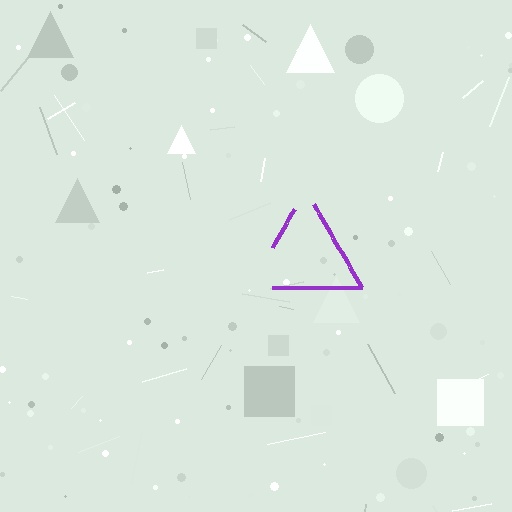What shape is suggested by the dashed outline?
The dashed outline suggests a triangle.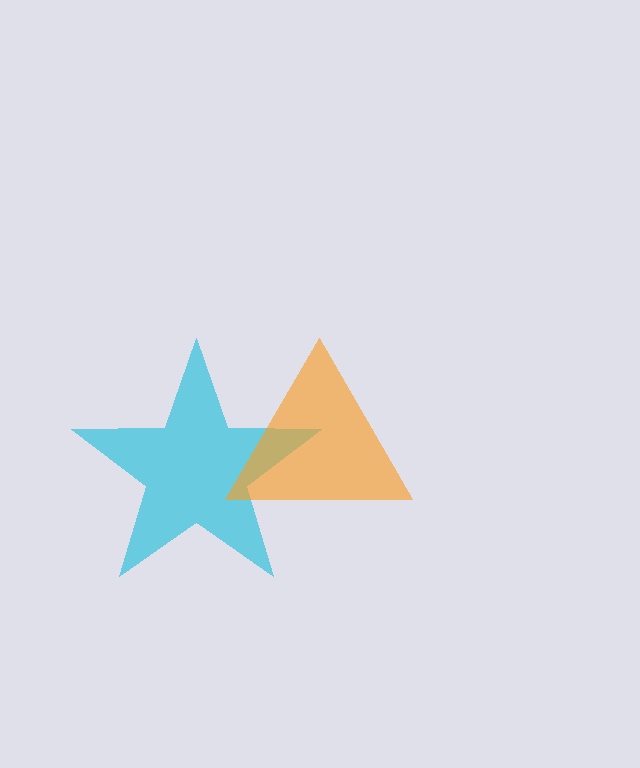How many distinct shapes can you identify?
There are 2 distinct shapes: a cyan star, an orange triangle.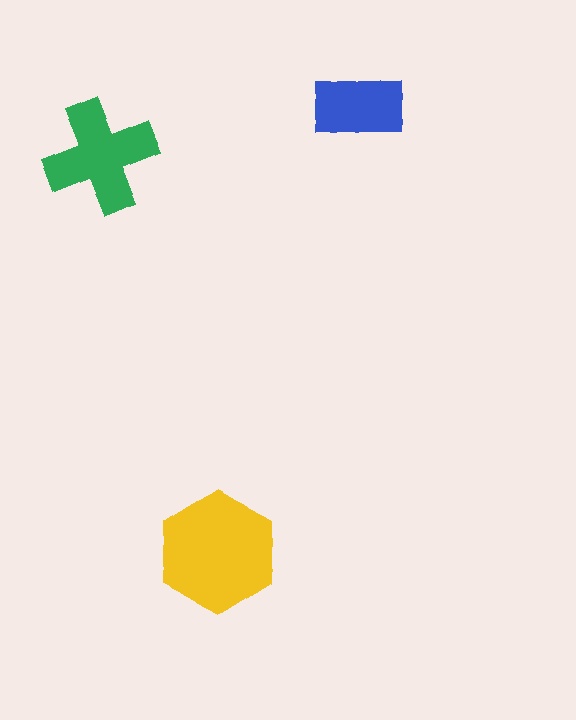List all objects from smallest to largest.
The blue rectangle, the green cross, the yellow hexagon.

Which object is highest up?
The blue rectangle is topmost.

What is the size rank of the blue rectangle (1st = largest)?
3rd.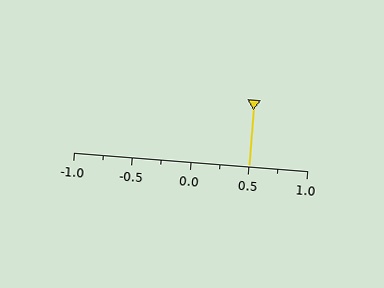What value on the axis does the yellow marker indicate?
The marker indicates approximately 0.5.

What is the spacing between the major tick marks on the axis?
The major ticks are spaced 0.5 apart.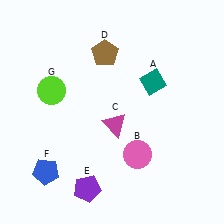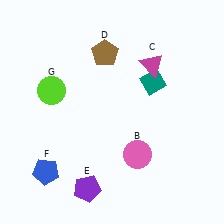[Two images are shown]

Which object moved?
The magenta triangle (C) moved up.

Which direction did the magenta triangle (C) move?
The magenta triangle (C) moved up.